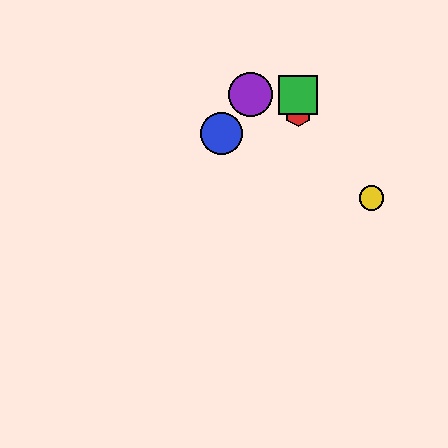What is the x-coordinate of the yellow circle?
The yellow circle is at x≈372.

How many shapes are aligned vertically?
2 shapes (the red hexagon, the green square) are aligned vertically.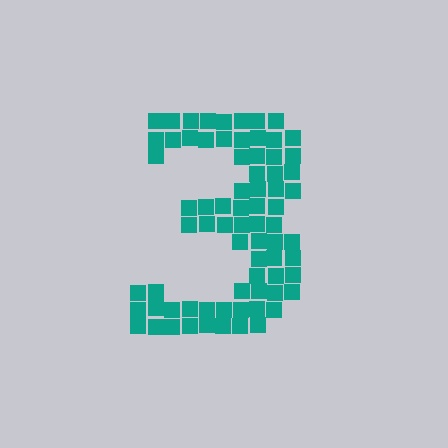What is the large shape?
The large shape is the digit 3.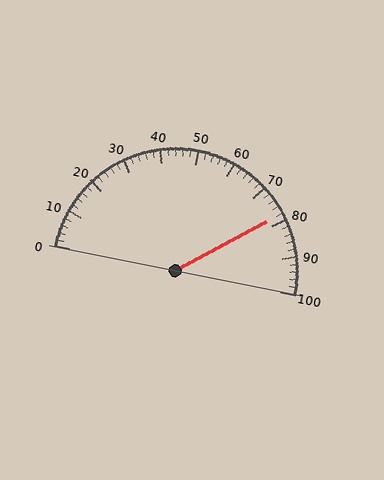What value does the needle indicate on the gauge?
The needle indicates approximately 78.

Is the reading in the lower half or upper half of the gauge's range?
The reading is in the upper half of the range (0 to 100).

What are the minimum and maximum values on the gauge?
The gauge ranges from 0 to 100.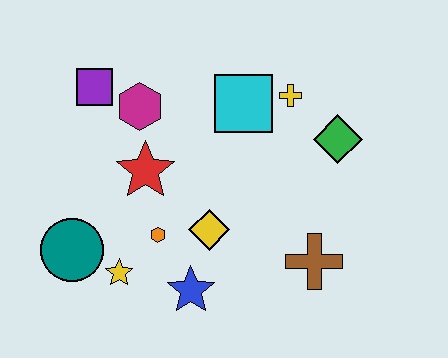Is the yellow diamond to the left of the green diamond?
Yes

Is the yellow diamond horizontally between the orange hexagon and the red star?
No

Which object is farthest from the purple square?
The brown cross is farthest from the purple square.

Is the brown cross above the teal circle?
No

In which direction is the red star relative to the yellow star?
The red star is above the yellow star.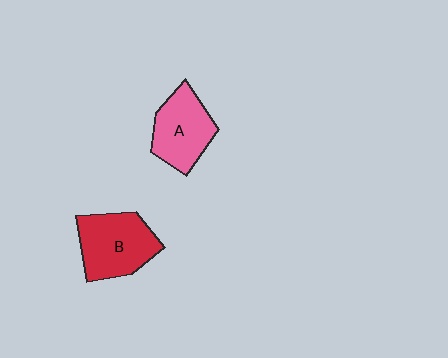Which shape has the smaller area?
Shape A (pink).